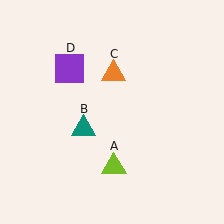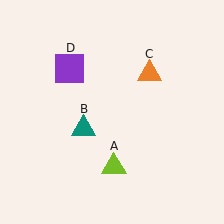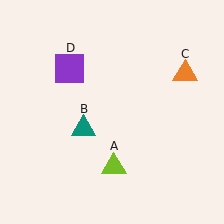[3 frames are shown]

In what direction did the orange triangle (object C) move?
The orange triangle (object C) moved right.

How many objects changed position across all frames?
1 object changed position: orange triangle (object C).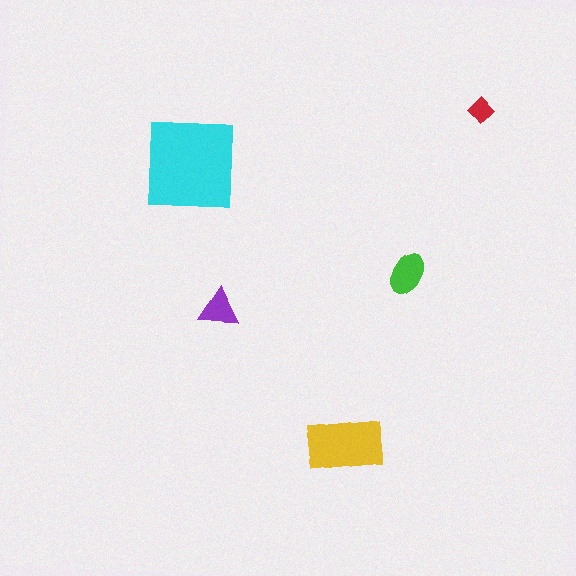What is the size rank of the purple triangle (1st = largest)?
4th.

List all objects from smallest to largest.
The red diamond, the purple triangle, the green ellipse, the yellow rectangle, the cyan square.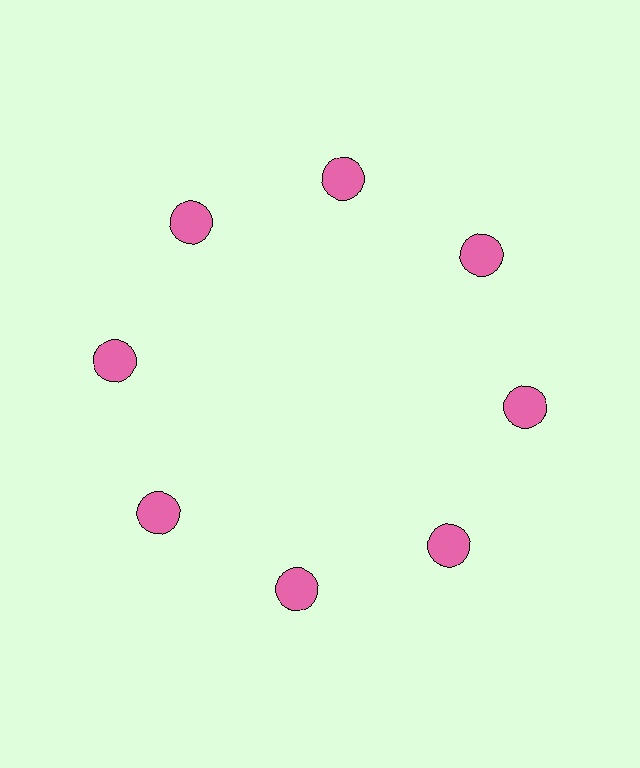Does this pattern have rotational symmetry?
Yes, this pattern has 8-fold rotational symmetry. It looks the same after rotating 45 degrees around the center.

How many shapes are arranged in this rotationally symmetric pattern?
There are 8 shapes, arranged in 8 groups of 1.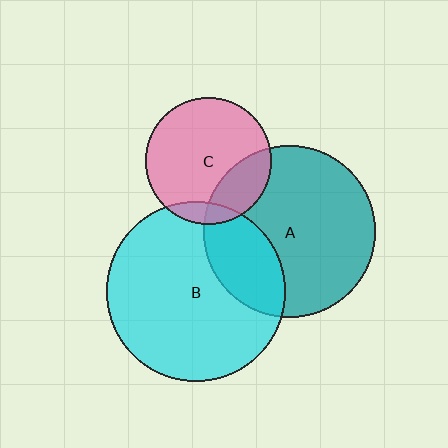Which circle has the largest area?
Circle B (cyan).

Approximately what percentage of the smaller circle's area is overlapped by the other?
Approximately 25%.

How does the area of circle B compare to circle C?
Approximately 2.0 times.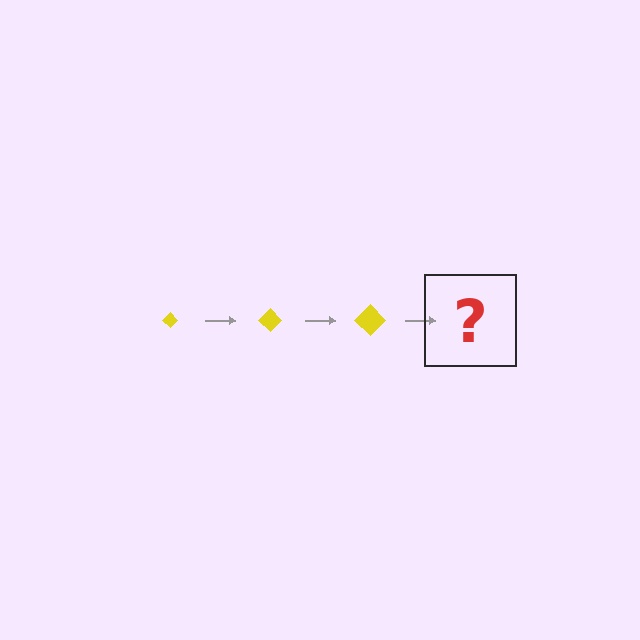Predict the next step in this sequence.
The next step is a yellow diamond, larger than the previous one.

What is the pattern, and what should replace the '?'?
The pattern is that the diamond gets progressively larger each step. The '?' should be a yellow diamond, larger than the previous one.